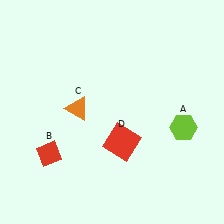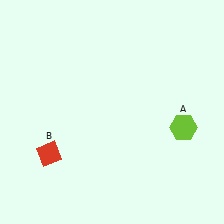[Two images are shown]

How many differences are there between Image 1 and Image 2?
There are 2 differences between the two images.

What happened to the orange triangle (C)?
The orange triangle (C) was removed in Image 2. It was in the top-left area of Image 1.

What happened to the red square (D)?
The red square (D) was removed in Image 2. It was in the bottom-right area of Image 1.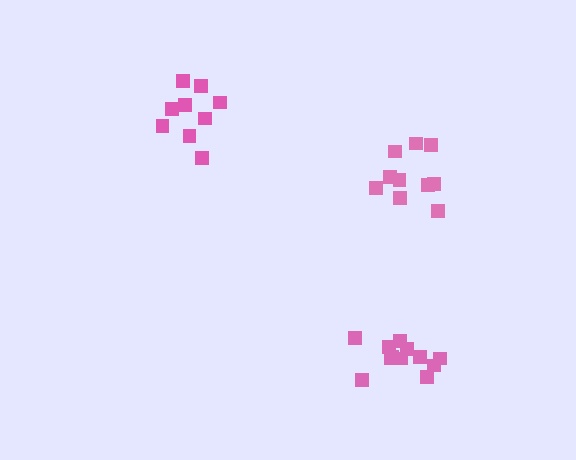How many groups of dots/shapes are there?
There are 3 groups.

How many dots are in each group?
Group 1: 9 dots, Group 2: 12 dots, Group 3: 10 dots (31 total).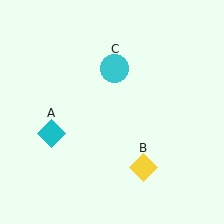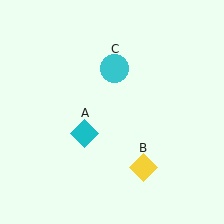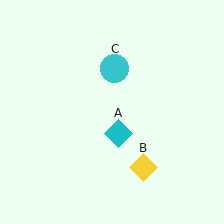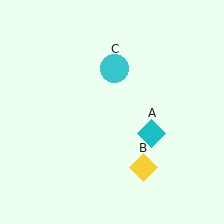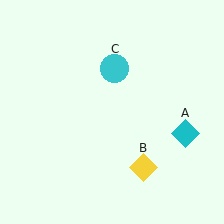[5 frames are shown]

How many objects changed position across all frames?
1 object changed position: cyan diamond (object A).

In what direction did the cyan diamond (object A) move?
The cyan diamond (object A) moved right.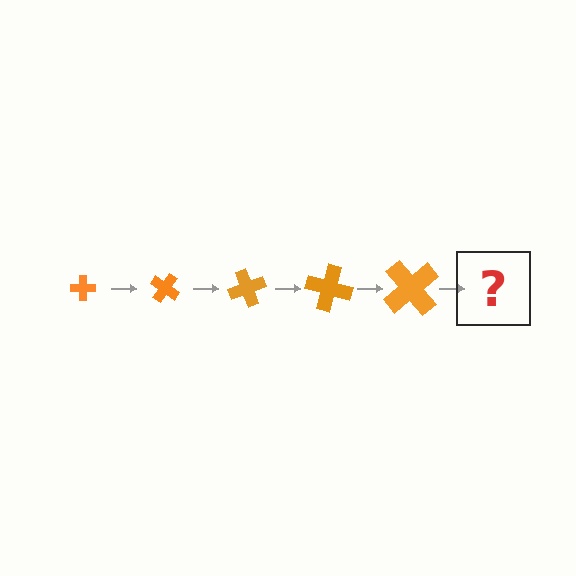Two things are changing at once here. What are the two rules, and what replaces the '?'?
The two rules are that the cross grows larger each step and it rotates 35 degrees each step. The '?' should be a cross, larger than the previous one and rotated 175 degrees from the start.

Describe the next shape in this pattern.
It should be a cross, larger than the previous one and rotated 175 degrees from the start.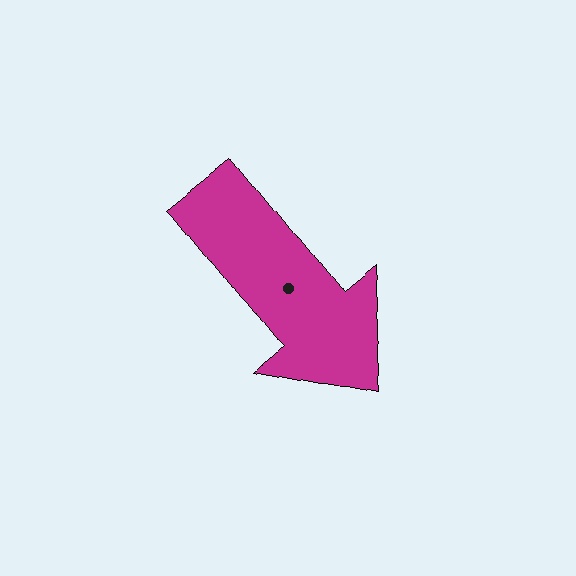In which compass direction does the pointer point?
Southeast.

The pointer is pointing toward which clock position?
Roughly 5 o'clock.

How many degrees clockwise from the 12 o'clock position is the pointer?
Approximately 141 degrees.